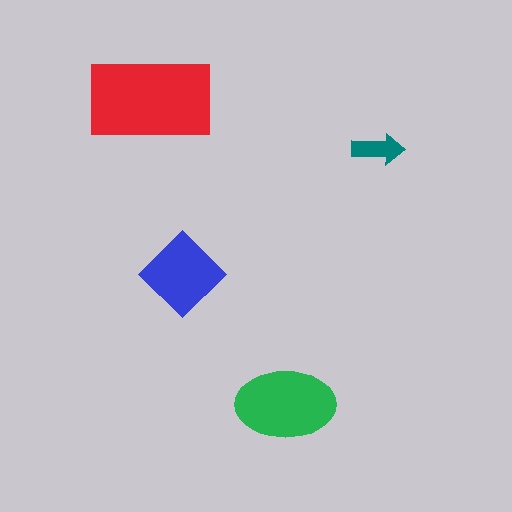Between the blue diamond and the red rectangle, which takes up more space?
The red rectangle.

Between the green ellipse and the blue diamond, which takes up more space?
The green ellipse.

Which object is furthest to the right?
The teal arrow is rightmost.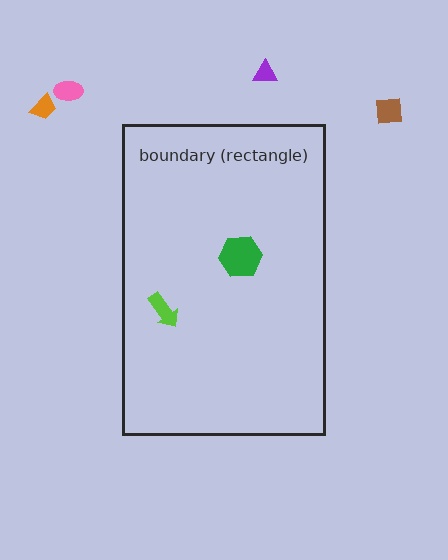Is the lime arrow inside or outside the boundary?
Inside.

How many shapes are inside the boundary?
2 inside, 4 outside.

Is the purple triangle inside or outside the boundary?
Outside.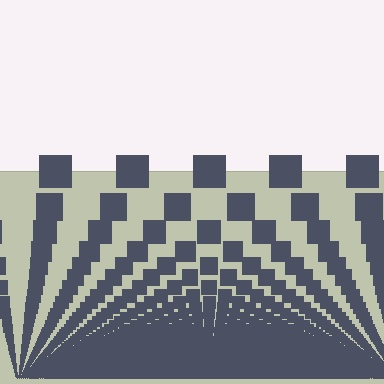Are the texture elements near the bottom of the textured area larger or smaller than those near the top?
Smaller. The gradient is inverted — elements near the bottom are smaller and denser.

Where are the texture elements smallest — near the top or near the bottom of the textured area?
Near the bottom.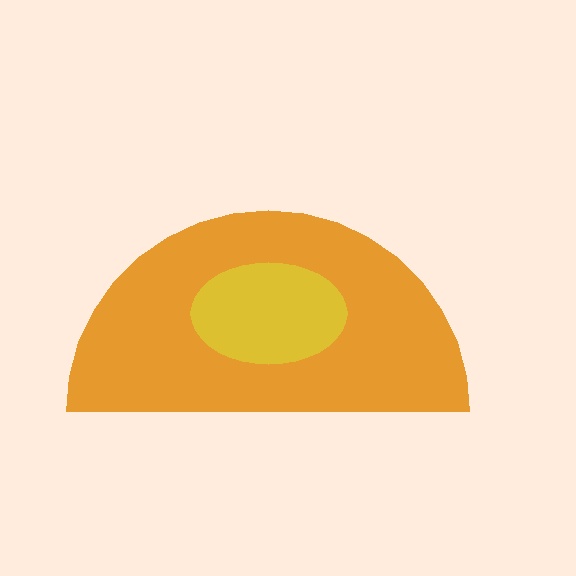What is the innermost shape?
The yellow ellipse.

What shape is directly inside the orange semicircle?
The yellow ellipse.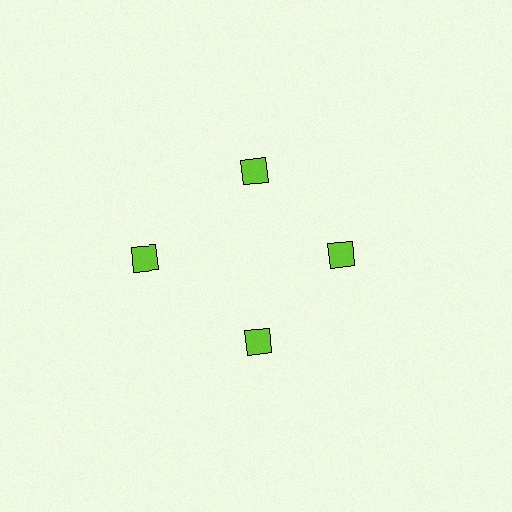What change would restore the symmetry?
The symmetry would be restored by moving it inward, back onto the ring so that all 4 diamonds sit at equal angles and equal distance from the center.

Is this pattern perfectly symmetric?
No. The 4 lime diamonds are arranged in a ring, but one element near the 9 o'clock position is pushed outward from the center, breaking the 4-fold rotational symmetry.